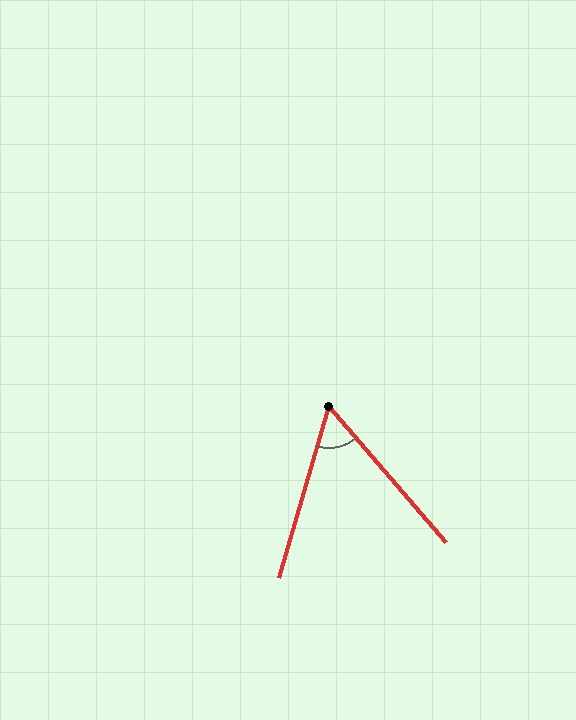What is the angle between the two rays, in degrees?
Approximately 57 degrees.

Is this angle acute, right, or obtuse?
It is acute.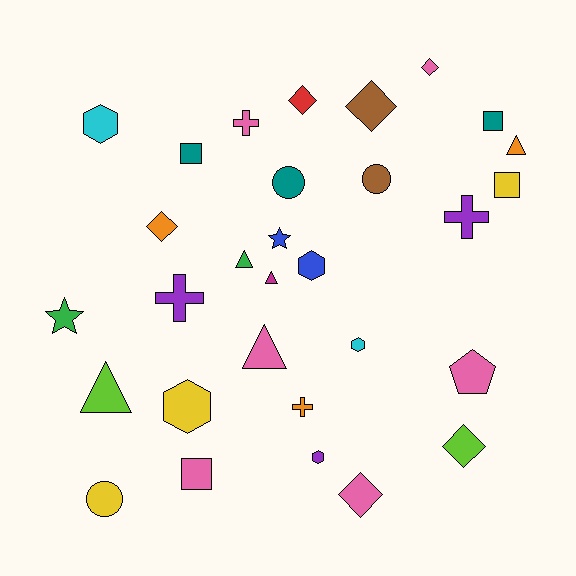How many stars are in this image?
There are 2 stars.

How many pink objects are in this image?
There are 6 pink objects.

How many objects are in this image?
There are 30 objects.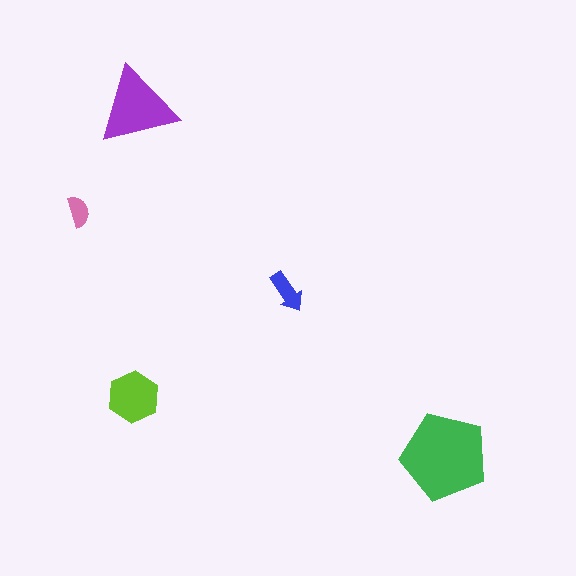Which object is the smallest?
The pink semicircle.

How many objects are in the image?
There are 5 objects in the image.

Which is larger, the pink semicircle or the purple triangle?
The purple triangle.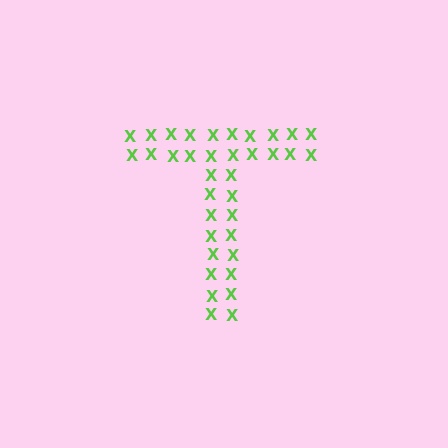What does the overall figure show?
The overall figure shows the letter T.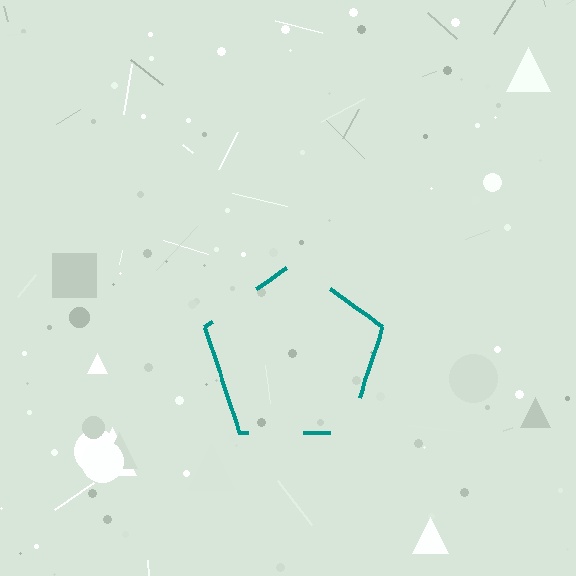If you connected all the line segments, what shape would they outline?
They would outline a pentagon.